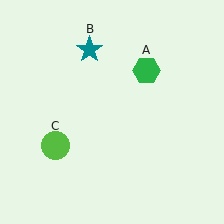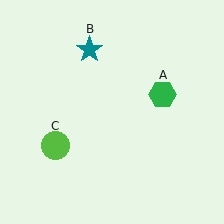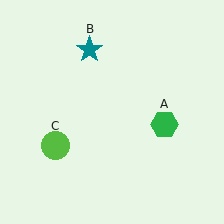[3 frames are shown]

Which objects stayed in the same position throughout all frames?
Teal star (object B) and lime circle (object C) remained stationary.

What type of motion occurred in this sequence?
The green hexagon (object A) rotated clockwise around the center of the scene.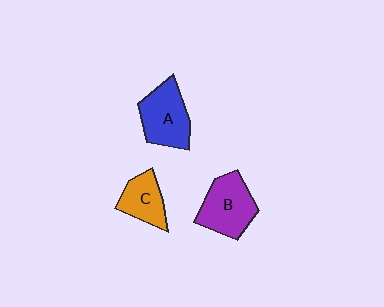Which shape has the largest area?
Shape B (purple).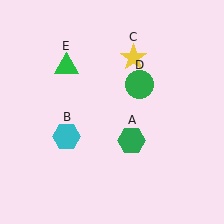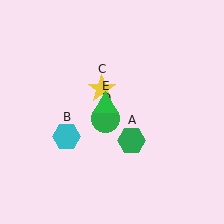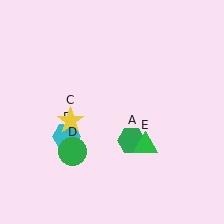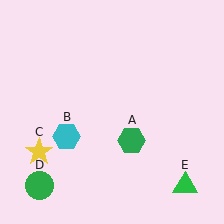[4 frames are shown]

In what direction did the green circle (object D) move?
The green circle (object D) moved down and to the left.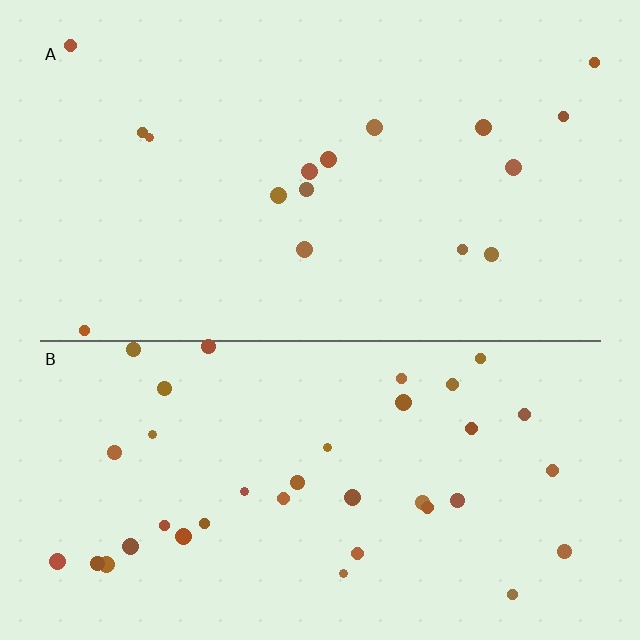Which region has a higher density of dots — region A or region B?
B (the bottom).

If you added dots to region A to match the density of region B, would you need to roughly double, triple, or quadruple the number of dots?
Approximately double.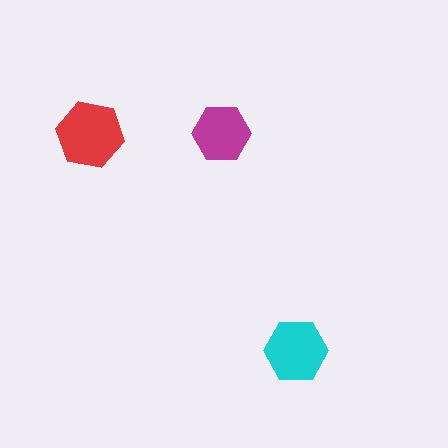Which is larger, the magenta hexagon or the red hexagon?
The red one.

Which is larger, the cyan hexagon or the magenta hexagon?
The cyan one.